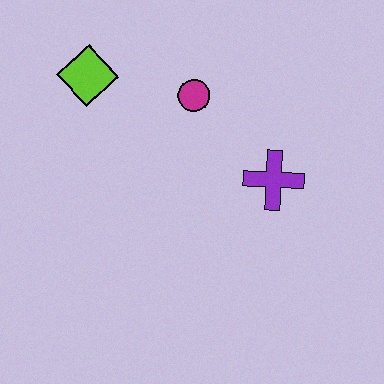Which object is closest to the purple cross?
The magenta circle is closest to the purple cross.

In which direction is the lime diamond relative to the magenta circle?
The lime diamond is to the left of the magenta circle.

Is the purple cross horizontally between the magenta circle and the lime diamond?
No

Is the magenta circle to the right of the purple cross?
No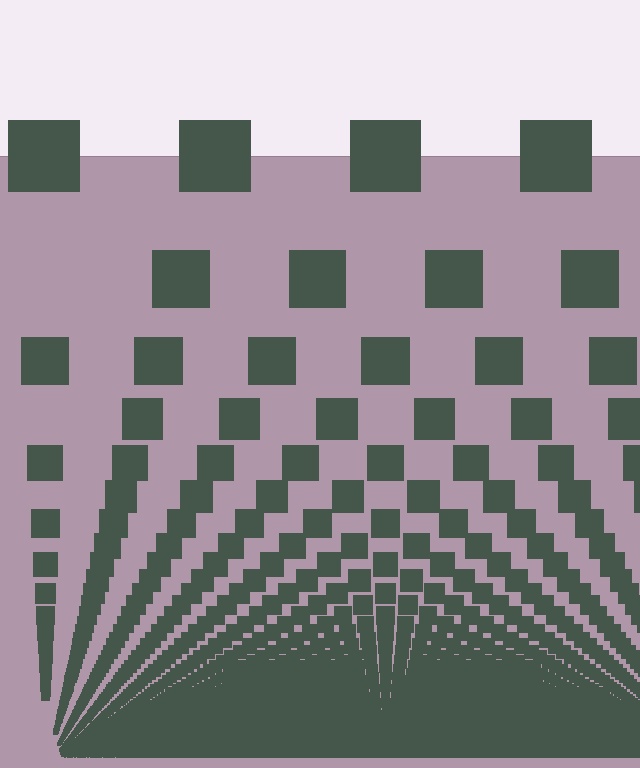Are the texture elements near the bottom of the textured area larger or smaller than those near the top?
Smaller. The gradient is inverted — elements near the bottom are smaller and denser.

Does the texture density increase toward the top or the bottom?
Density increases toward the bottom.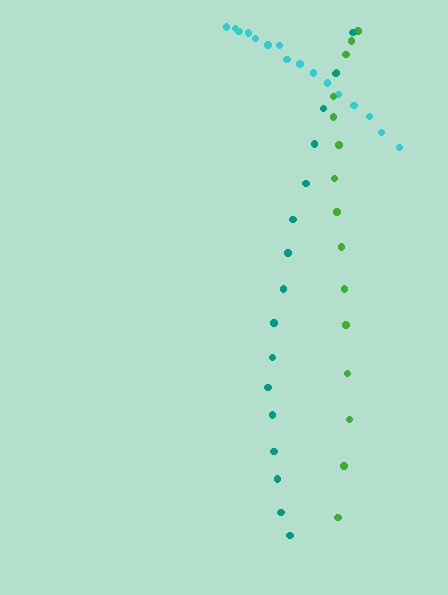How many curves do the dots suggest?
There are 3 distinct paths.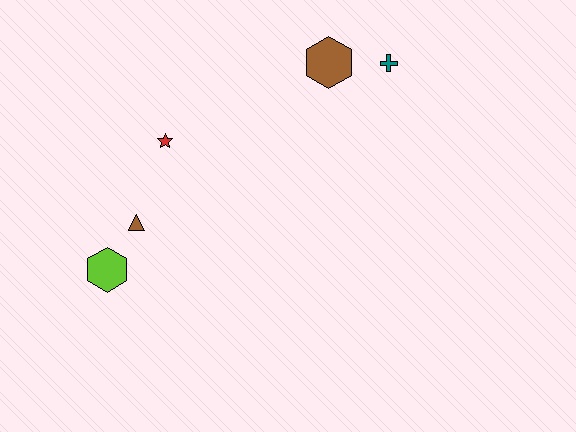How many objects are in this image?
There are 5 objects.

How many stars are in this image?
There is 1 star.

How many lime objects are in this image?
There is 1 lime object.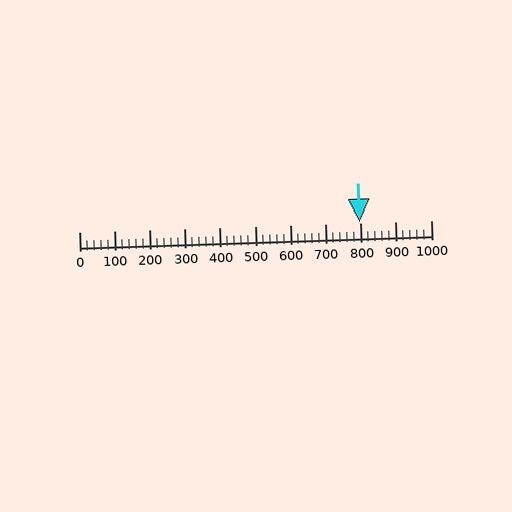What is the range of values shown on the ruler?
The ruler shows values from 0 to 1000.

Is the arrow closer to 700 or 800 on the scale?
The arrow is closer to 800.